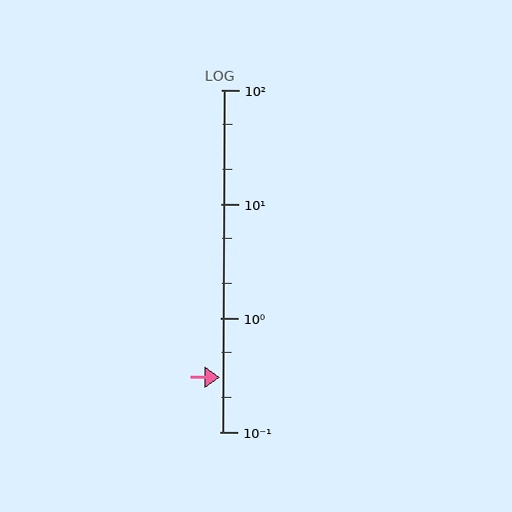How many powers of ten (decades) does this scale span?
The scale spans 3 decades, from 0.1 to 100.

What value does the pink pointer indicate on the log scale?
The pointer indicates approximately 0.3.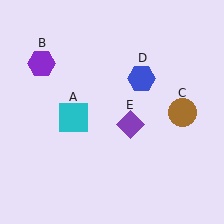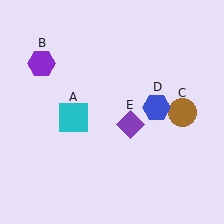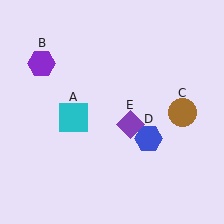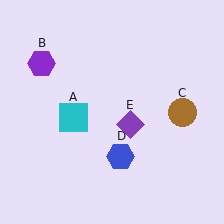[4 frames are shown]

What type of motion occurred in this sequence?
The blue hexagon (object D) rotated clockwise around the center of the scene.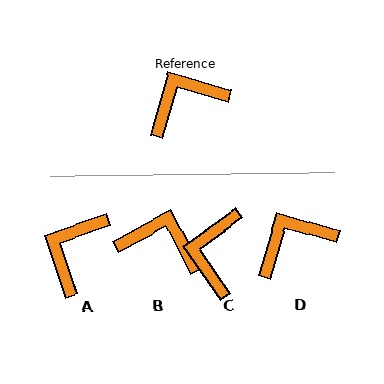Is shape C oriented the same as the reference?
No, it is off by about 51 degrees.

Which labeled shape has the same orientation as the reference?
D.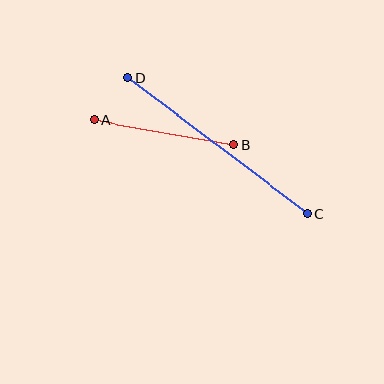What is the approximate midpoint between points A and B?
The midpoint is at approximately (164, 132) pixels.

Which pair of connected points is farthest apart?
Points C and D are farthest apart.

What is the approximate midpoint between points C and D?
The midpoint is at approximately (217, 145) pixels.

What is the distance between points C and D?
The distance is approximately 226 pixels.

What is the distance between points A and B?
The distance is approximately 141 pixels.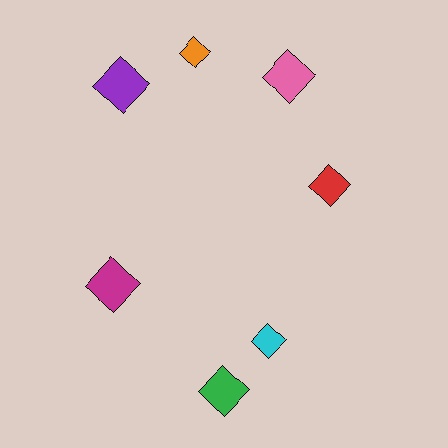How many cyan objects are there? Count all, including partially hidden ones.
There is 1 cyan object.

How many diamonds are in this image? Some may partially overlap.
There are 7 diamonds.